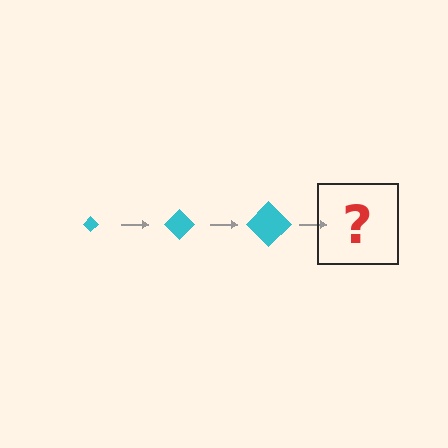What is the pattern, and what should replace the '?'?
The pattern is that the diamond gets progressively larger each step. The '?' should be a cyan diamond, larger than the previous one.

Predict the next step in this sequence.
The next step is a cyan diamond, larger than the previous one.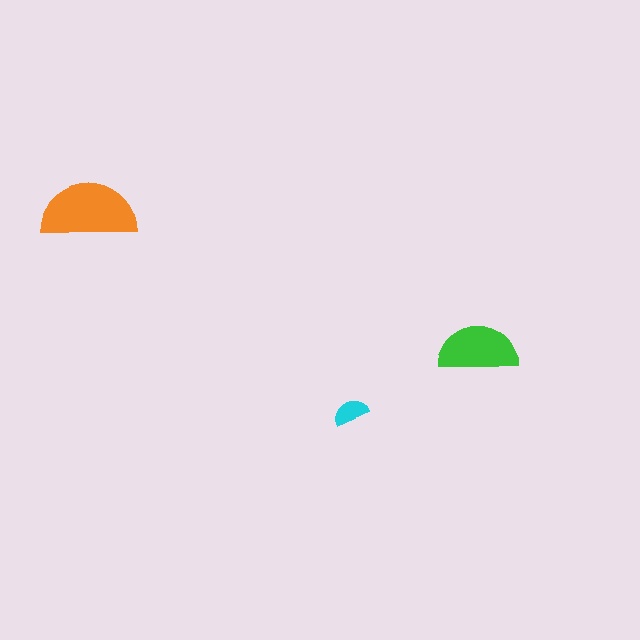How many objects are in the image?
There are 3 objects in the image.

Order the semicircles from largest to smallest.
the orange one, the green one, the cyan one.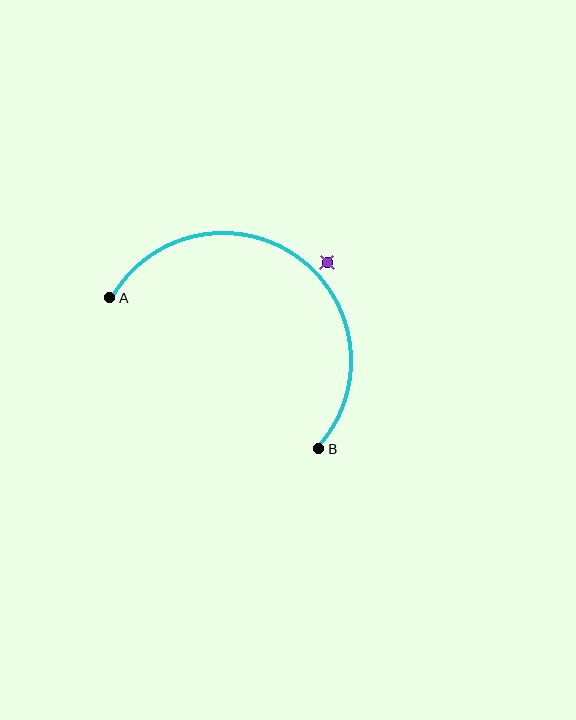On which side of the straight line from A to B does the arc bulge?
The arc bulges above and to the right of the straight line connecting A and B.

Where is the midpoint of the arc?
The arc midpoint is the point on the curve farthest from the straight line joining A and B. It sits above and to the right of that line.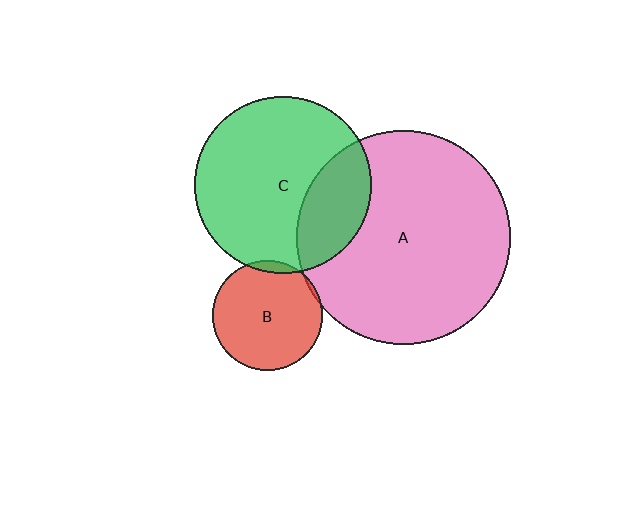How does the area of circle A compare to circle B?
Approximately 3.7 times.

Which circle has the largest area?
Circle A (pink).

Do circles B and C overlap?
Yes.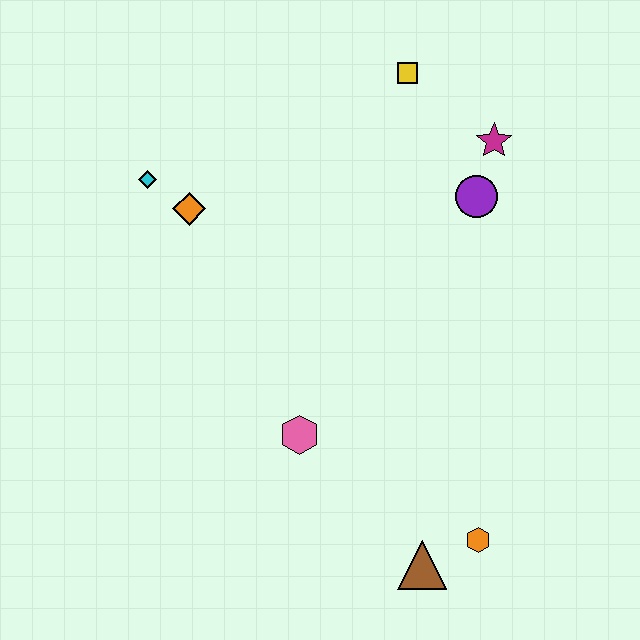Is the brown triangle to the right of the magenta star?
No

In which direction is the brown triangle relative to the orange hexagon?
The brown triangle is to the left of the orange hexagon.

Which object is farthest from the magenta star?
The brown triangle is farthest from the magenta star.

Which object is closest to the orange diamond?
The cyan diamond is closest to the orange diamond.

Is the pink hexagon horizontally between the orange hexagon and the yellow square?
No